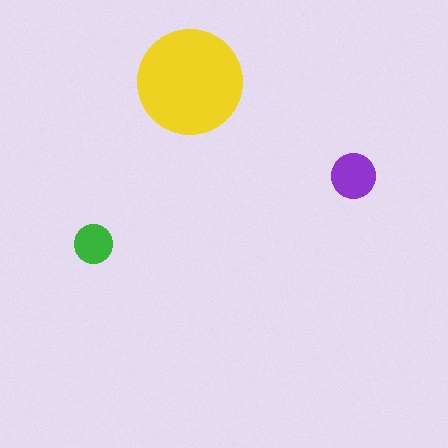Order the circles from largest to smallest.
the yellow one, the purple one, the green one.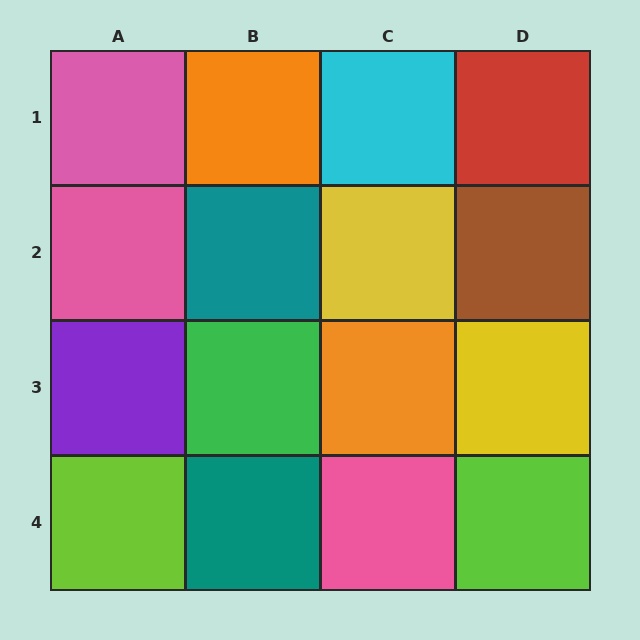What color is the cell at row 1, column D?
Red.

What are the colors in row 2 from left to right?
Pink, teal, yellow, brown.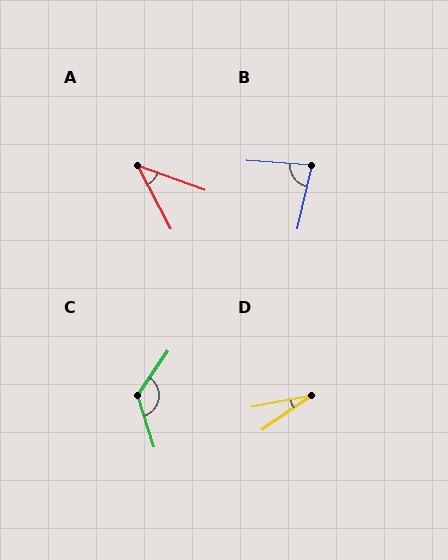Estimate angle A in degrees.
Approximately 42 degrees.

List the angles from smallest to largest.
D (24°), A (42°), B (81°), C (128°).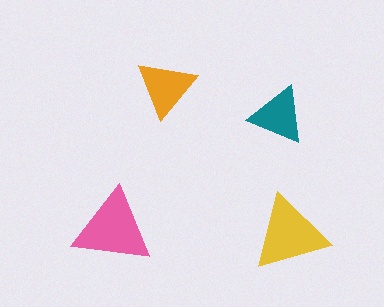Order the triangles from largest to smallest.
the pink one, the yellow one, the orange one, the teal one.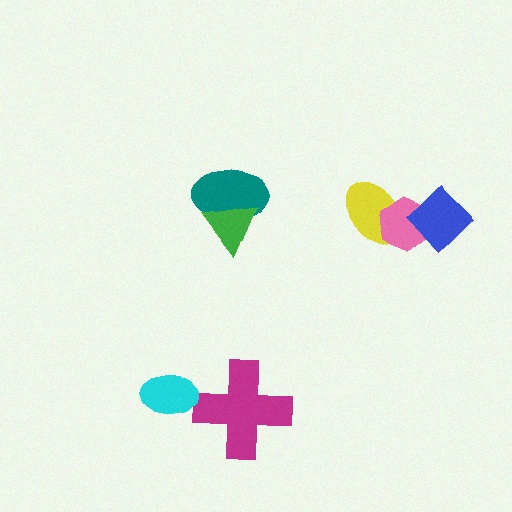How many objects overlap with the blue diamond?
1 object overlaps with the blue diamond.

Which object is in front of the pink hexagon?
The blue diamond is in front of the pink hexagon.